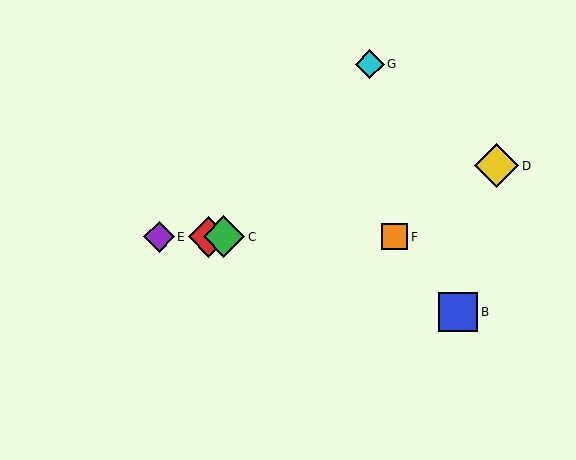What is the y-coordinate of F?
Object F is at y≈237.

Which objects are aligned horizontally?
Objects A, C, E, F are aligned horizontally.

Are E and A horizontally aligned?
Yes, both are at y≈237.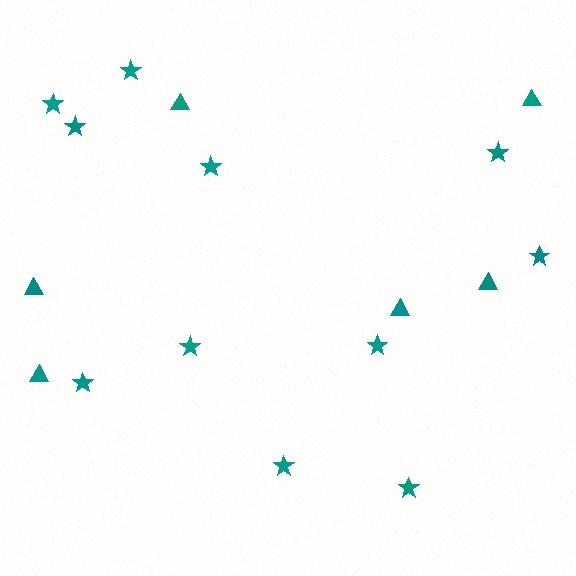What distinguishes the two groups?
There are 2 groups: one group of triangles (6) and one group of stars (11).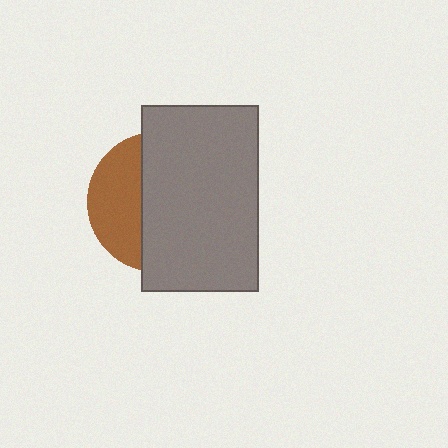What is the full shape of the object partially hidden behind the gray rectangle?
The partially hidden object is a brown circle.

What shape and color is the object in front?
The object in front is a gray rectangle.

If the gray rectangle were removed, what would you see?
You would see the complete brown circle.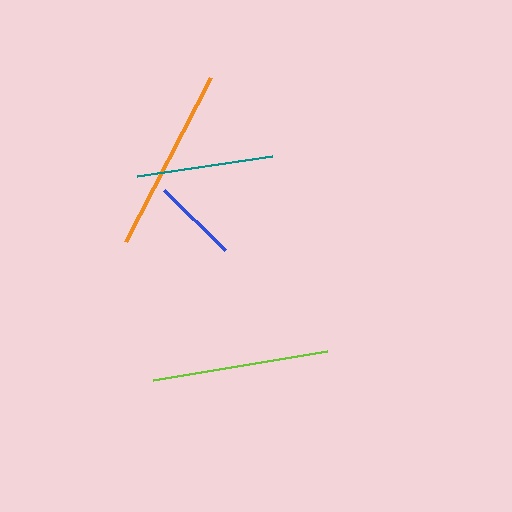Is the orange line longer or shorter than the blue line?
The orange line is longer than the blue line.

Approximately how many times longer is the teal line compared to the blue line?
The teal line is approximately 1.6 times the length of the blue line.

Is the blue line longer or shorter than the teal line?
The teal line is longer than the blue line.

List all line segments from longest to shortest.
From longest to shortest: orange, lime, teal, blue.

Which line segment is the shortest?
The blue line is the shortest at approximately 85 pixels.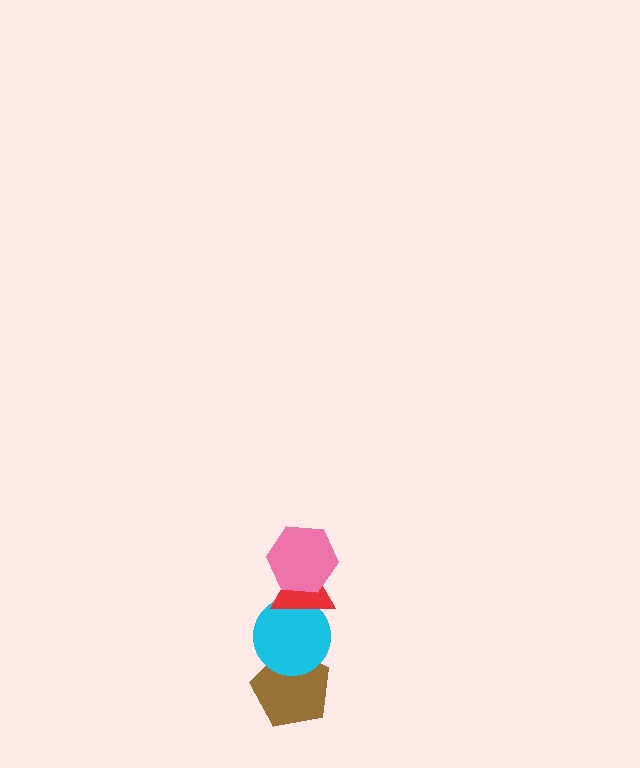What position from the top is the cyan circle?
The cyan circle is 3rd from the top.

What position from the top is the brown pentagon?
The brown pentagon is 4th from the top.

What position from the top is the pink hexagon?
The pink hexagon is 1st from the top.